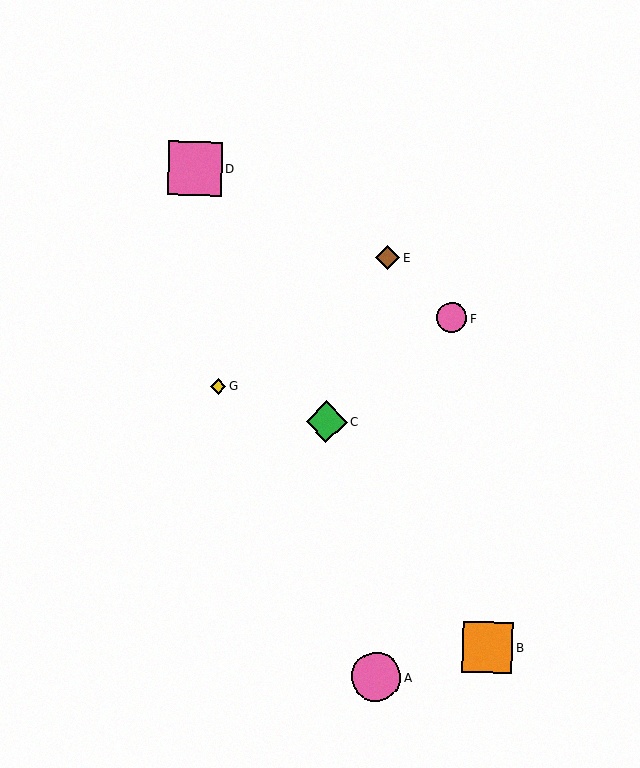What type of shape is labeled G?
Shape G is a yellow diamond.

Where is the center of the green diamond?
The center of the green diamond is at (327, 422).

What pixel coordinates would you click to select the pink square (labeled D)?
Click at (195, 168) to select the pink square D.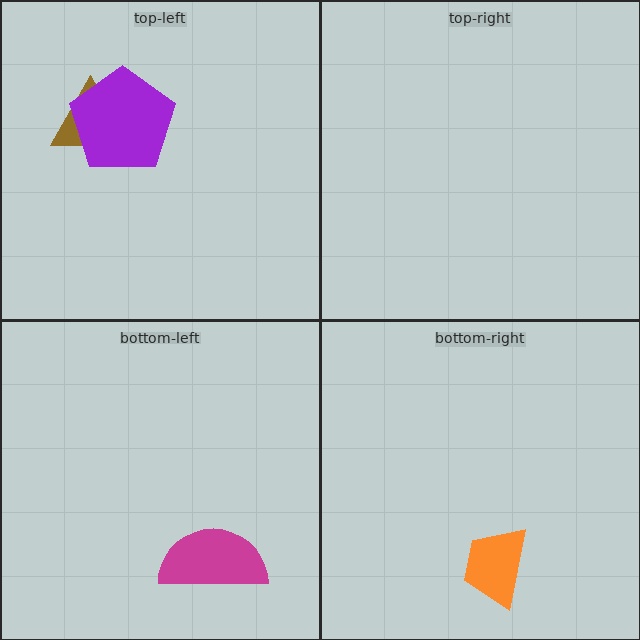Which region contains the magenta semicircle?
The bottom-left region.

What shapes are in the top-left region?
The brown triangle, the purple pentagon.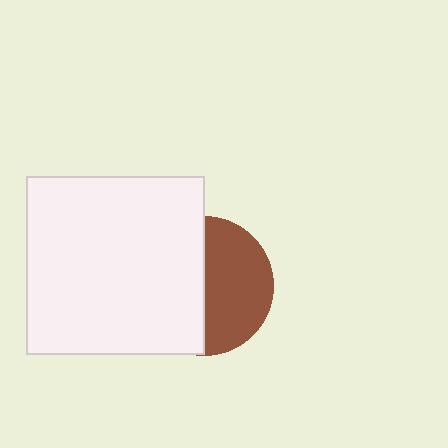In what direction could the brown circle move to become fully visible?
The brown circle could move right. That would shift it out from behind the white square entirely.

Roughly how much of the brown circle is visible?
About half of it is visible (roughly 49%).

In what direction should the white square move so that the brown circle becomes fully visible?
The white square should move left. That is the shortest direction to clear the overlap and leave the brown circle fully visible.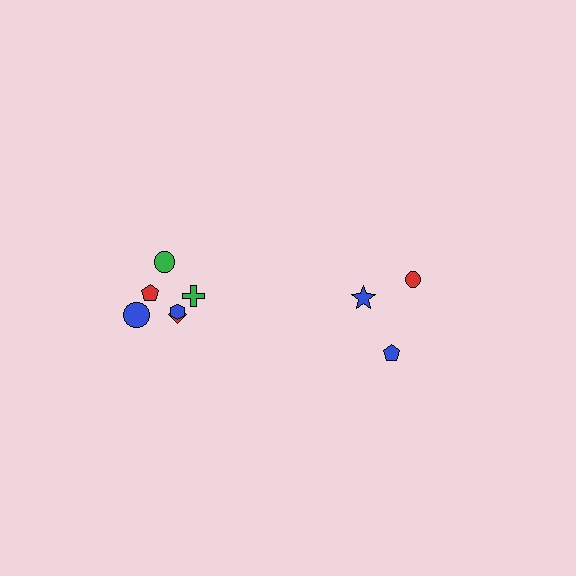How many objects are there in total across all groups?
There are 9 objects.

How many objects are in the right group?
There are 3 objects.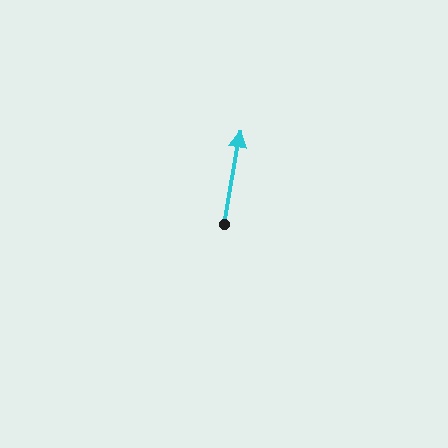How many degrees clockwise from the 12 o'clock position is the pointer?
Approximately 10 degrees.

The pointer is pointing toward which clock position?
Roughly 12 o'clock.